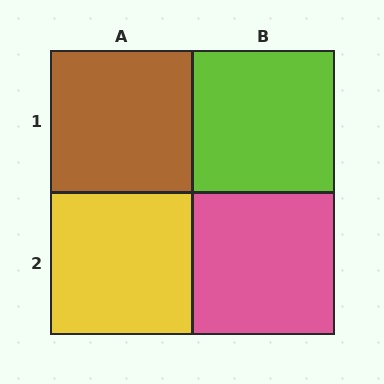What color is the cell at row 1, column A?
Brown.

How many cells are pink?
1 cell is pink.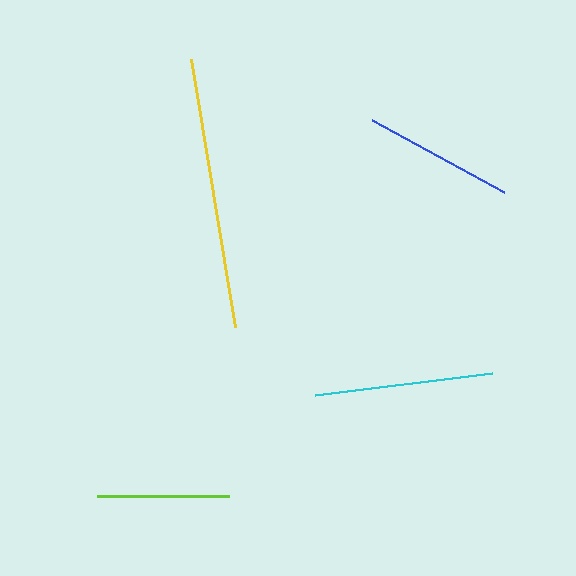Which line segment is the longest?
The yellow line is the longest at approximately 271 pixels.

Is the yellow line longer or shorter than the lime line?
The yellow line is longer than the lime line.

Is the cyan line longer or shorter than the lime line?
The cyan line is longer than the lime line.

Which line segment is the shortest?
The lime line is the shortest at approximately 132 pixels.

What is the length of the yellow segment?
The yellow segment is approximately 271 pixels long.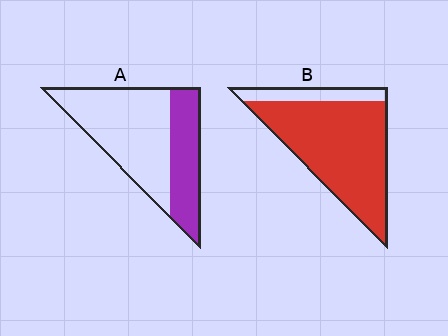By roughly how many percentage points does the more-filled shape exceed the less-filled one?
By roughly 50 percentage points (B over A).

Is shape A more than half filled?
No.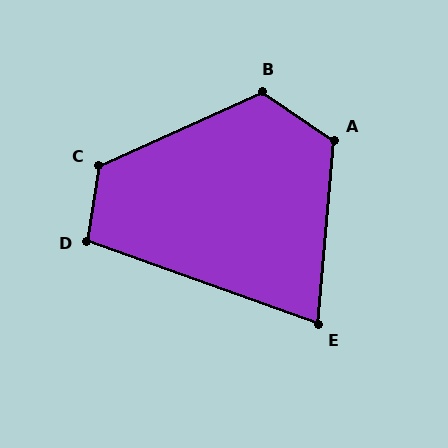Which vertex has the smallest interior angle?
E, at approximately 75 degrees.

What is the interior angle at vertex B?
Approximately 121 degrees (obtuse).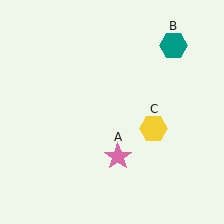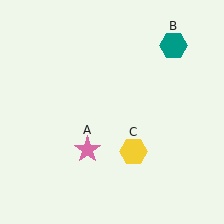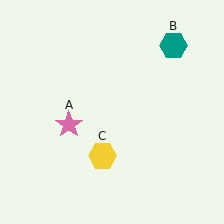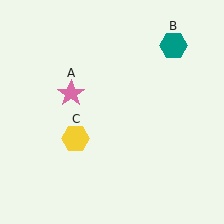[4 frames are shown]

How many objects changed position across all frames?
2 objects changed position: pink star (object A), yellow hexagon (object C).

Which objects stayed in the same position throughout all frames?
Teal hexagon (object B) remained stationary.